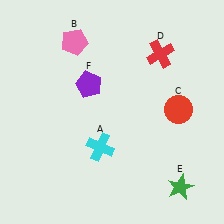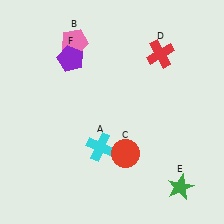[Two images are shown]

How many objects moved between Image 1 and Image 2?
2 objects moved between the two images.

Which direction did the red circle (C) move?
The red circle (C) moved left.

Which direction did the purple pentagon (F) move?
The purple pentagon (F) moved up.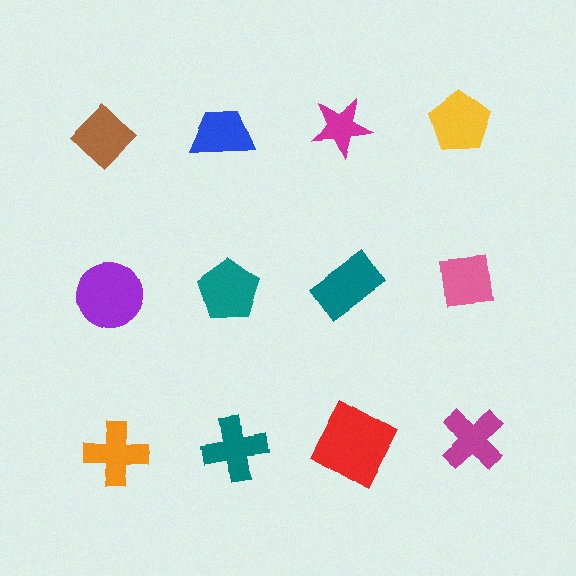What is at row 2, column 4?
A pink square.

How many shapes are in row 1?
4 shapes.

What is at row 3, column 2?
A teal cross.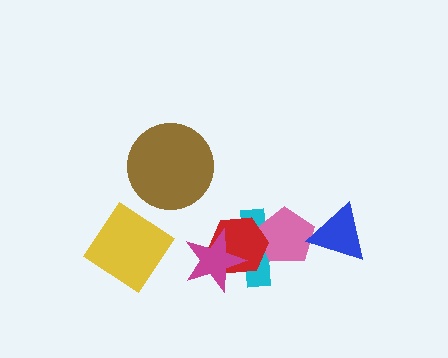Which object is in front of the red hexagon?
The magenta star is in front of the red hexagon.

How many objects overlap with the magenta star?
2 objects overlap with the magenta star.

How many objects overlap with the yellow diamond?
0 objects overlap with the yellow diamond.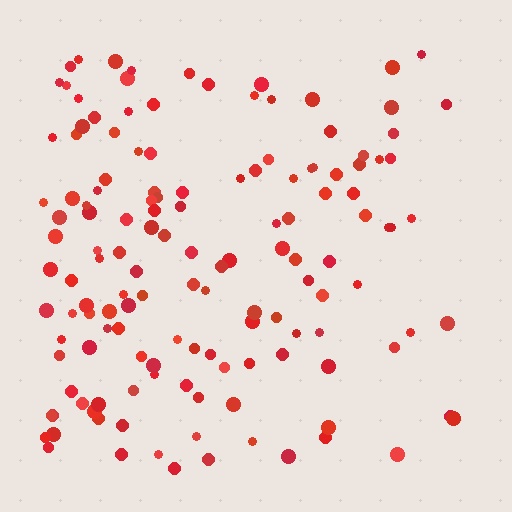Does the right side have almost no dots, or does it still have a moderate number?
Still a moderate number, just noticeably fewer than the left.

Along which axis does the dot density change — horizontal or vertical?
Horizontal.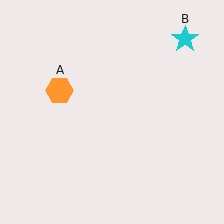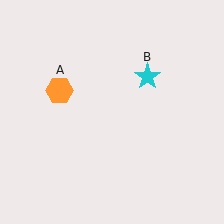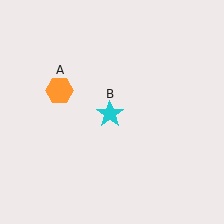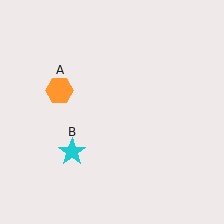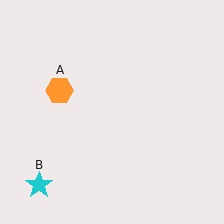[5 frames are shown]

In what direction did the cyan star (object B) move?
The cyan star (object B) moved down and to the left.